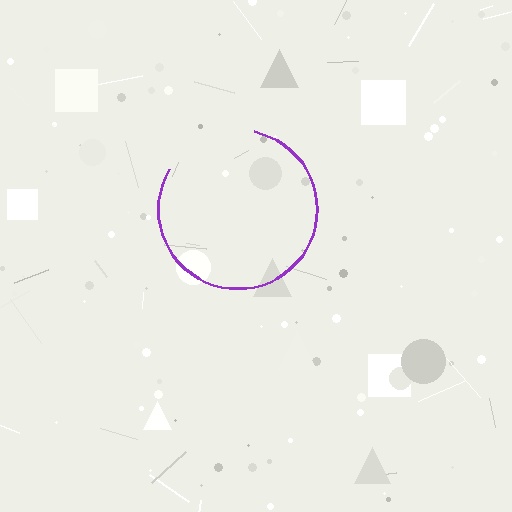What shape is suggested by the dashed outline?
The dashed outline suggests a circle.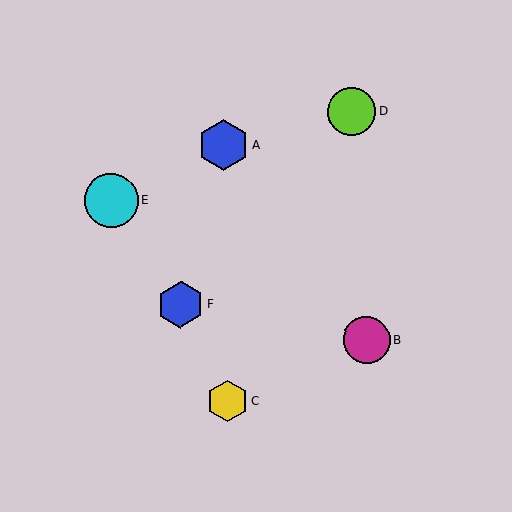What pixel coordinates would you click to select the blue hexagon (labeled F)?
Click at (181, 304) to select the blue hexagon F.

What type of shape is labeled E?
Shape E is a cyan circle.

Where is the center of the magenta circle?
The center of the magenta circle is at (366, 340).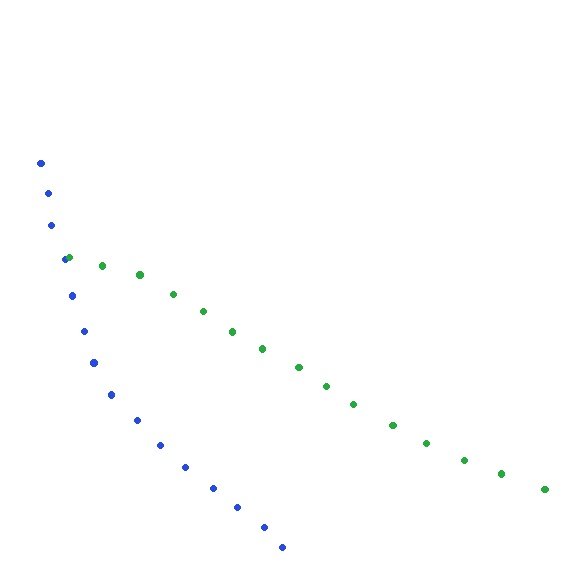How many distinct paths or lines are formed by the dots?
There are 2 distinct paths.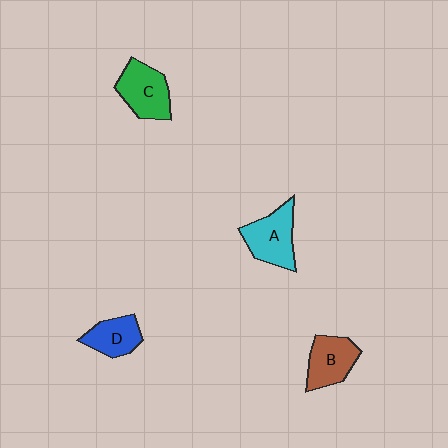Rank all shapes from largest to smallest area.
From largest to smallest: A (cyan), C (green), B (brown), D (blue).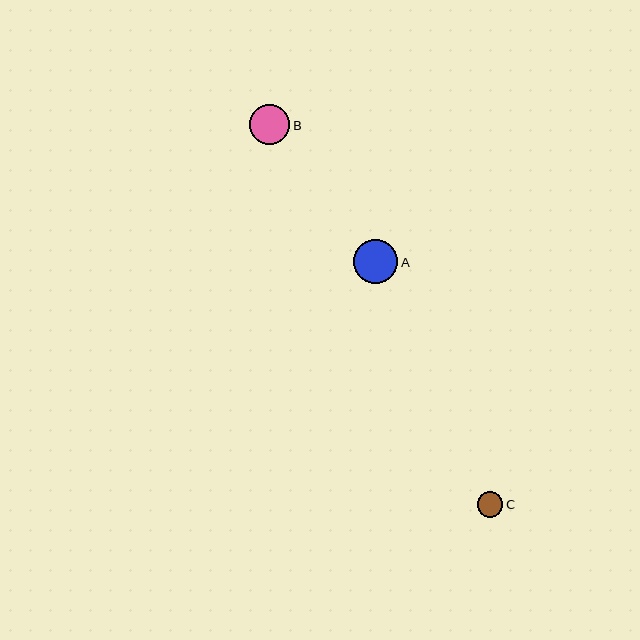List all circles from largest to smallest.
From largest to smallest: A, B, C.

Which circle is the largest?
Circle A is the largest with a size of approximately 45 pixels.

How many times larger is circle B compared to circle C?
Circle B is approximately 1.5 times the size of circle C.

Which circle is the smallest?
Circle C is the smallest with a size of approximately 26 pixels.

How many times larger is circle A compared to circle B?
Circle A is approximately 1.1 times the size of circle B.